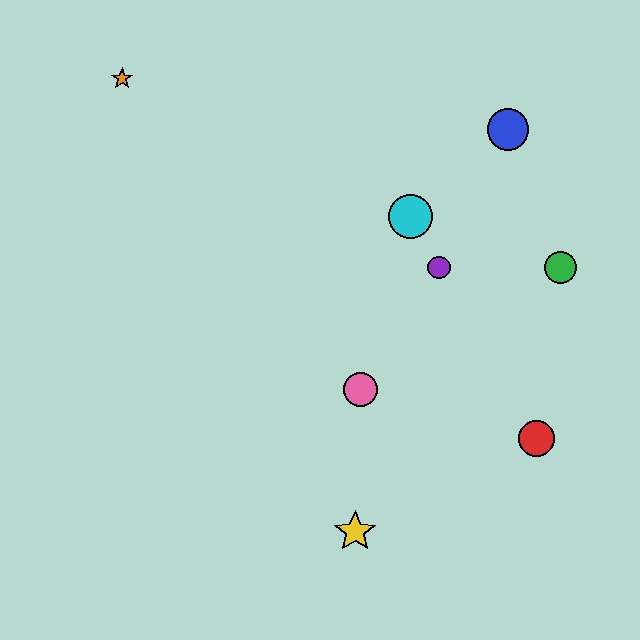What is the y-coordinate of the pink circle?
The pink circle is at y≈390.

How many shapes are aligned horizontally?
2 shapes (the green circle, the purple circle) are aligned horizontally.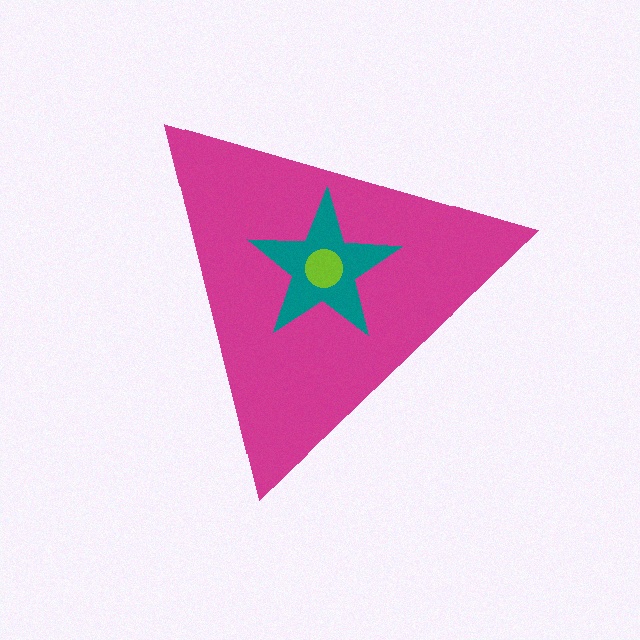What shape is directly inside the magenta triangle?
The teal star.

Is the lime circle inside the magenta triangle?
Yes.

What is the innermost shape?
The lime circle.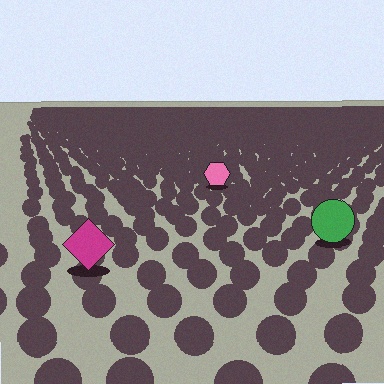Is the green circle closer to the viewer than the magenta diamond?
No. The magenta diamond is closer — you can tell from the texture gradient: the ground texture is coarser near it.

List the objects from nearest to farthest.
From nearest to farthest: the magenta diamond, the green circle, the pink hexagon.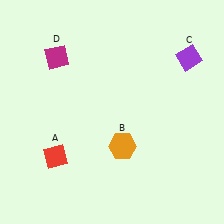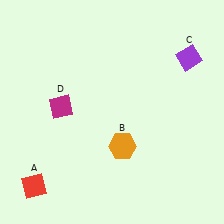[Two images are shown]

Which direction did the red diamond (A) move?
The red diamond (A) moved down.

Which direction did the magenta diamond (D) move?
The magenta diamond (D) moved down.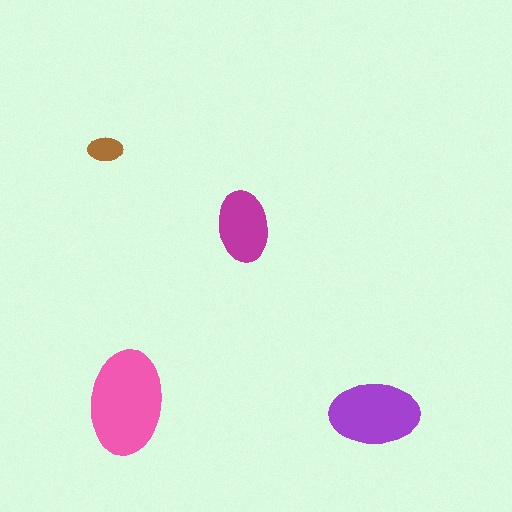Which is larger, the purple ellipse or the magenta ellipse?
The purple one.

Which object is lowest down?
The purple ellipse is bottommost.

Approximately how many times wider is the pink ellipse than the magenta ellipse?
About 1.5 times wider.